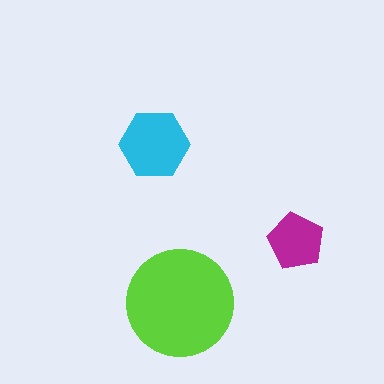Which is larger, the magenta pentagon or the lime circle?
The lime circle.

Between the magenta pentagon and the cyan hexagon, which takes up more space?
The cyan hexagon.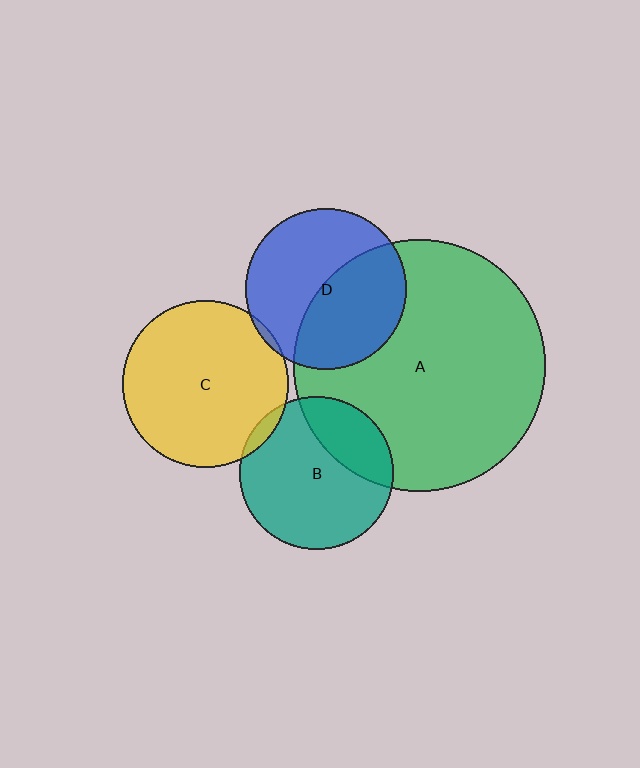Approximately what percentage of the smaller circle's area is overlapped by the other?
Approximately 25%.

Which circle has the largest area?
Circle A (green).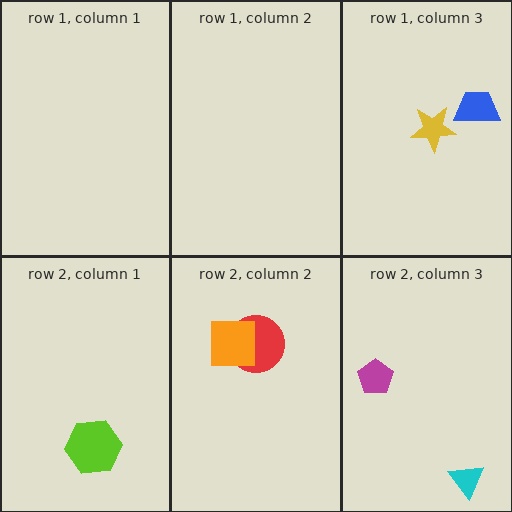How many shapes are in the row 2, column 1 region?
1.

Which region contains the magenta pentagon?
The row 2, column 3 region.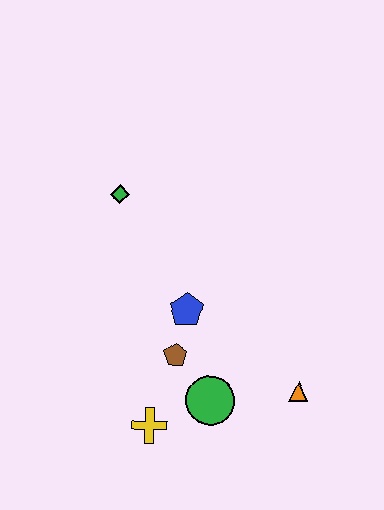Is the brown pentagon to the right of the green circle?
No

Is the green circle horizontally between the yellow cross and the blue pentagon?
No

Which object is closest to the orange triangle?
The green circle is closest to the orange triangle.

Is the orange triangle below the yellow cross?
No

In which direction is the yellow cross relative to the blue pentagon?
The yellow cross is below the blue pentagon.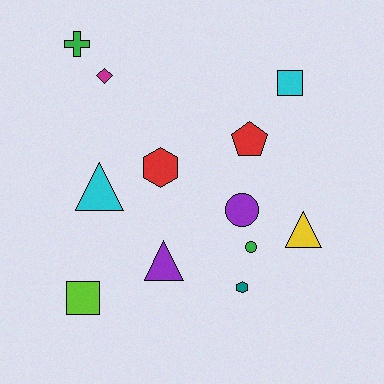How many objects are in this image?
There are 12 objects.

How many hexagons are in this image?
There are 2 hexagons.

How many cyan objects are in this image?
There are 2 cyan objects.